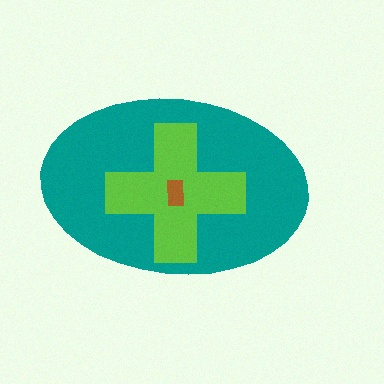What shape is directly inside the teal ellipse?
The lime cross.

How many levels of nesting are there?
3.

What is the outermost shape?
The teal ellipse.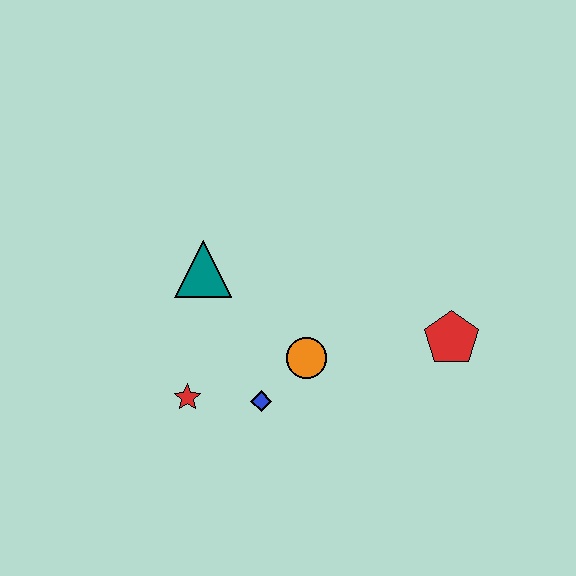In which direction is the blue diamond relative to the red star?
The blue diamond is to the right of the red star.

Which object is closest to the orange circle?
The blue diamond is closest to the orange circle.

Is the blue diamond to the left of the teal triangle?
No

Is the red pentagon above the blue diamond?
Yes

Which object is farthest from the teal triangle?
The red pentagon is farthest from the teal triangle.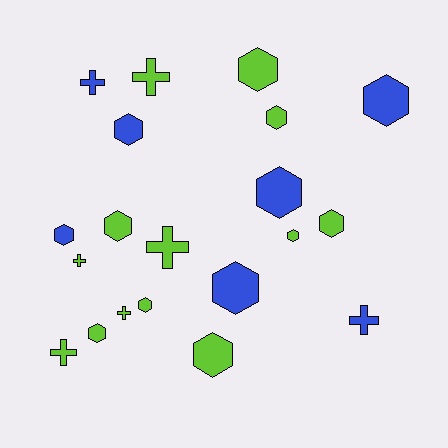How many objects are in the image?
There are 20 objects.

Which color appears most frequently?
Lime, with 13 objects.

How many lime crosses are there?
There are 5 lime crosses.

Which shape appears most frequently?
Hexagon, with 13 objects.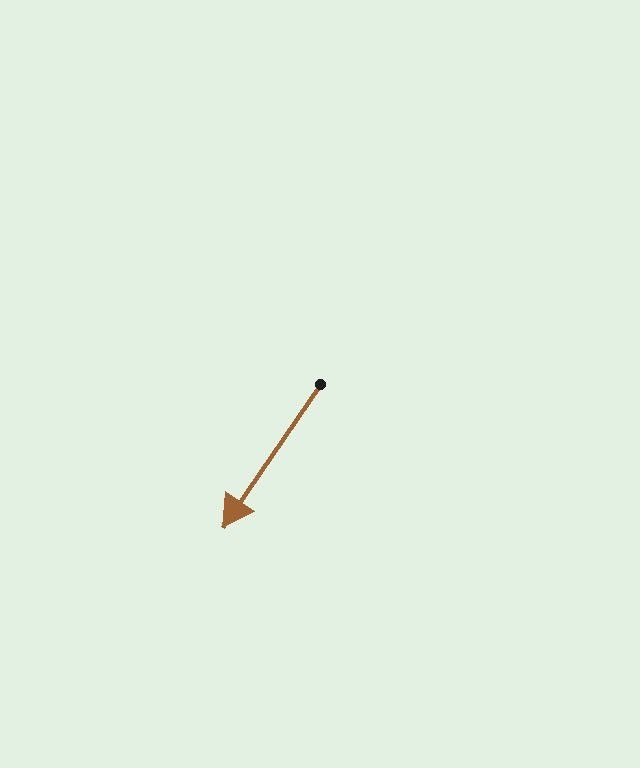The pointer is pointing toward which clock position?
Roughly 7 o'clock.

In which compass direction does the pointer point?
Southwest.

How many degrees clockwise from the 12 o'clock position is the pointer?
Approximately 214 degrees.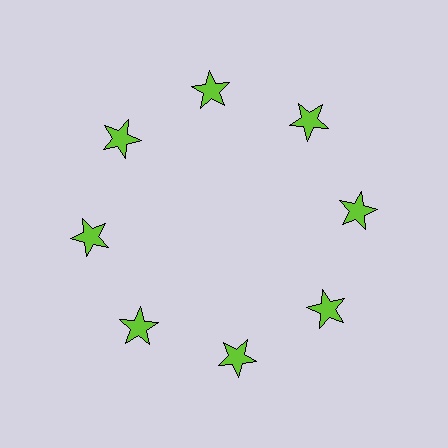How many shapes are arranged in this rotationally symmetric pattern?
There are 8 shapes, arranged in 8 groups of 1.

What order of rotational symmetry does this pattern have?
This pattern has 8-fold rotational symmetry.